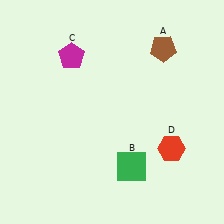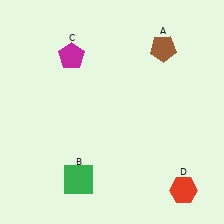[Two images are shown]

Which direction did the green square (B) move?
The green square (B) moved left.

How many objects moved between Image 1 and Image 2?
2 objects moved between the two images.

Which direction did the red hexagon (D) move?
The red hexagon (D) moved down.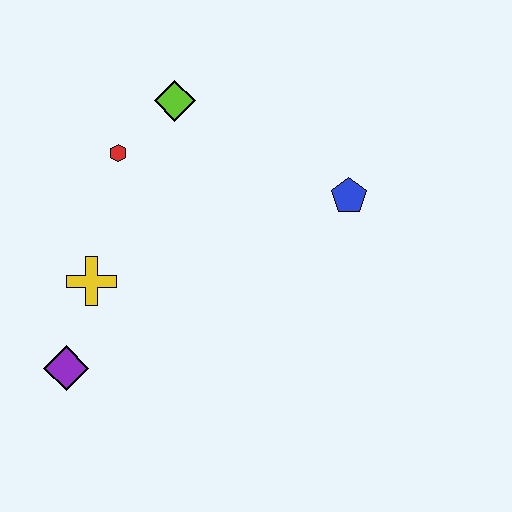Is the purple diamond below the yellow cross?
Yes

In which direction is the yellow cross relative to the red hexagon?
The yellow cross is below the red hexagon.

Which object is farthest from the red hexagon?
The blue pentagon is farthest from the red hexagon.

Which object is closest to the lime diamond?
The red hexagon is closest to the lime diamond.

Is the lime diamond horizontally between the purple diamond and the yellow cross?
No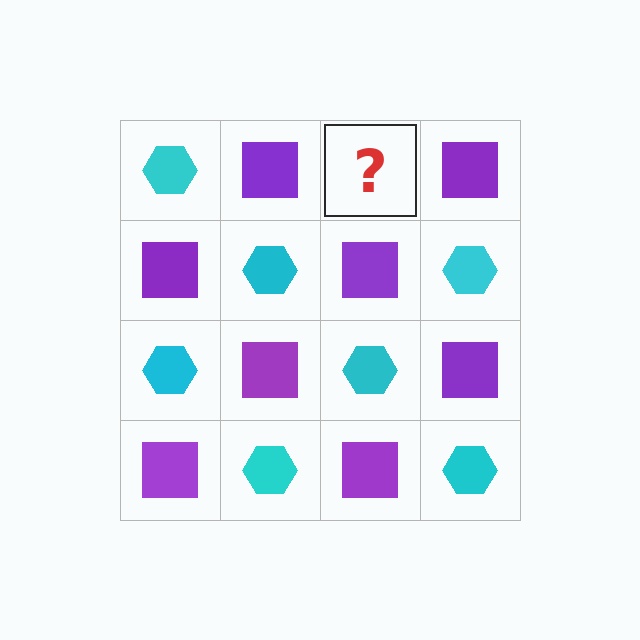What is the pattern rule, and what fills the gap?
The rule is that it alternates cyan hexagon and purple square in a checkerboard pattern. The gap should be filled with a cyan hexagon.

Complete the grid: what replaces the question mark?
The question mark should be replaced with a cyan hexagon.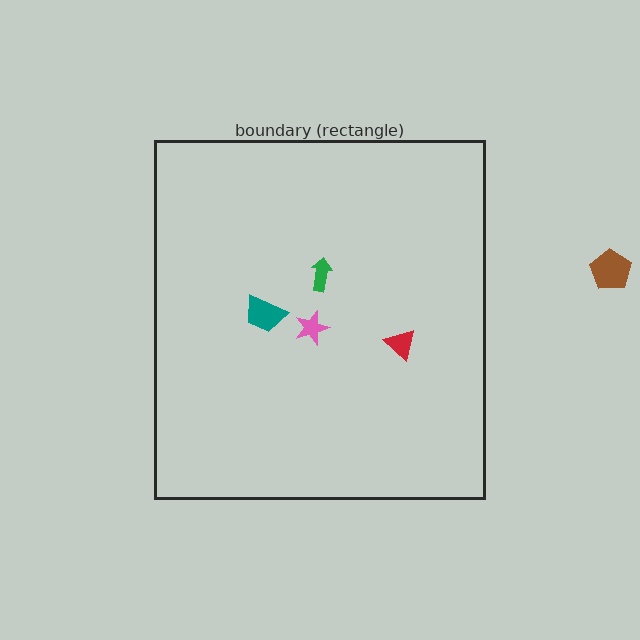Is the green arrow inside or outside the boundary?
Inside.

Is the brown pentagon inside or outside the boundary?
Outside.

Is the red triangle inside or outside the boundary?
Inside.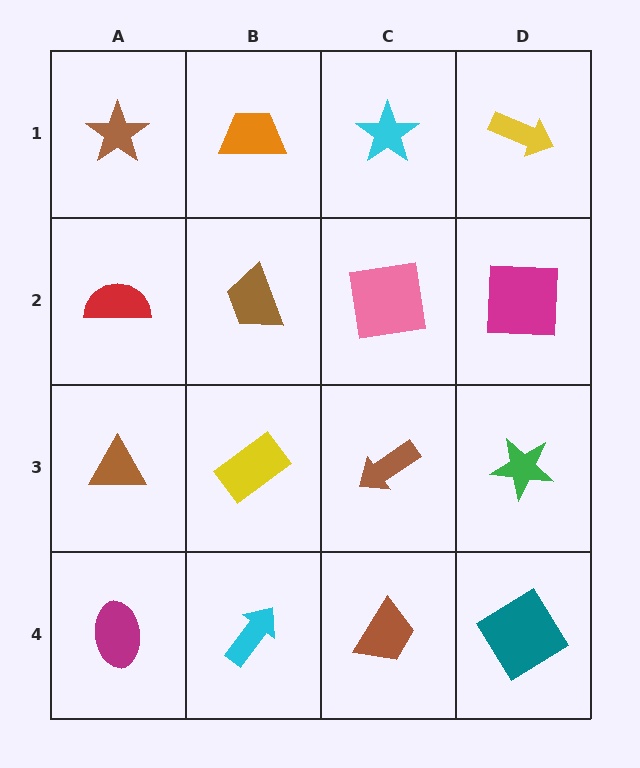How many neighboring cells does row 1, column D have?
2.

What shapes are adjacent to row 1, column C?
A pink square (row 2, column C), an orange trapezoid (row 1, column B), a yellow arrow (row 1, column D).